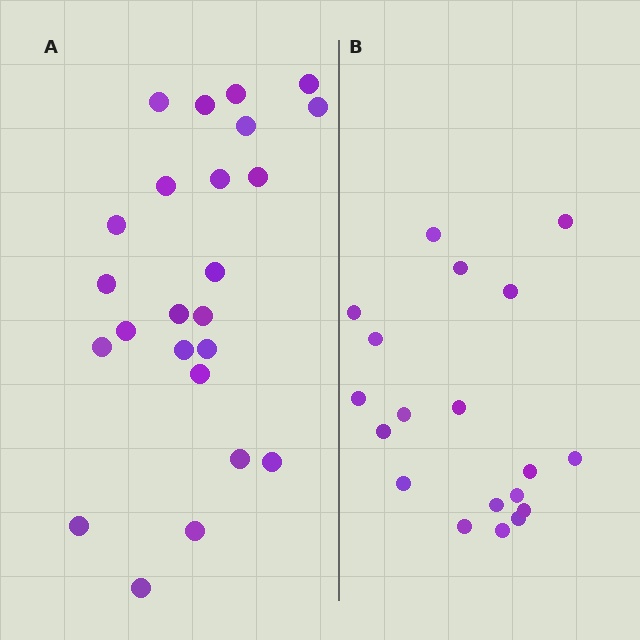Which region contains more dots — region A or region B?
Region A (the left region) has more dots.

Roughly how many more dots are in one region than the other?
Region A has about 5 more dots than region B.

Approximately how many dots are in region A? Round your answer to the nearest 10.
About 20 dots. (The exact count is 24, which rounds to 20.)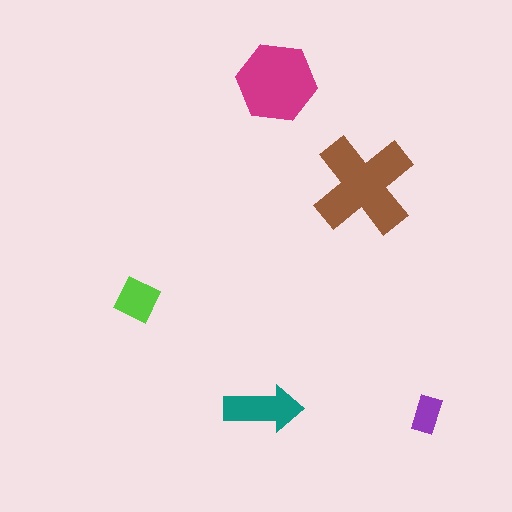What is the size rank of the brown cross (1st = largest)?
1st.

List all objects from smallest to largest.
The purple rectangle, the lime square, the teal arrow, the magenta hexagon, the brown cross.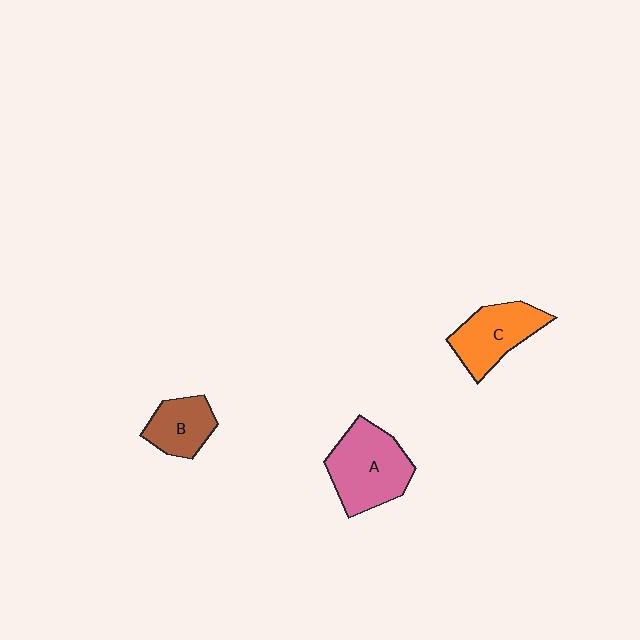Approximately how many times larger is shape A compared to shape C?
Approximately 1.3 times.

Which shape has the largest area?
Shape A (pink).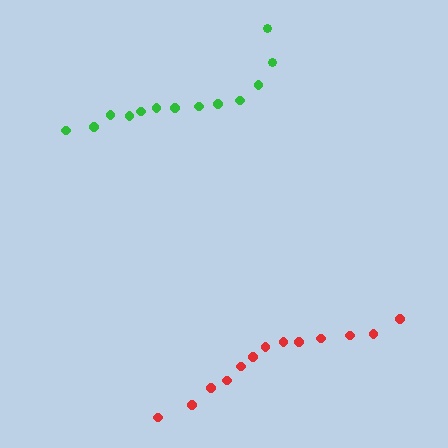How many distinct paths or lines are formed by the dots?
There are 2 distinct paths.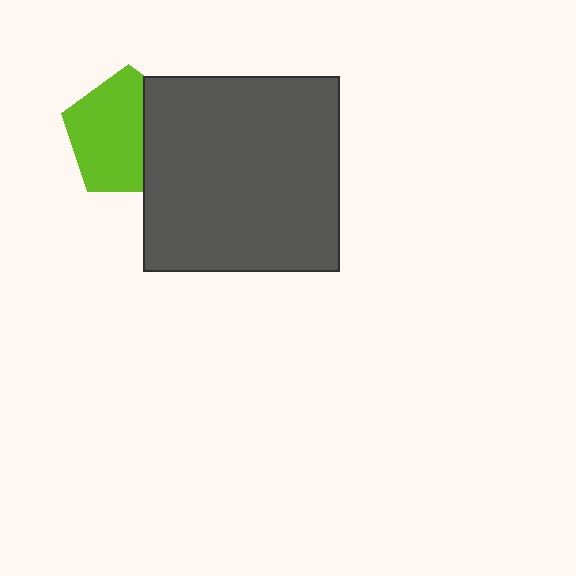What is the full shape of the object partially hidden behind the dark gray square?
The partially hidden object is a lime pentagon.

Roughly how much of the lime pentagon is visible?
Most of it is visible (roughly 65%).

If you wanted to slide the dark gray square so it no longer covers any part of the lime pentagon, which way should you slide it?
Slide it right — that is the most direct way to separate the two shapes.